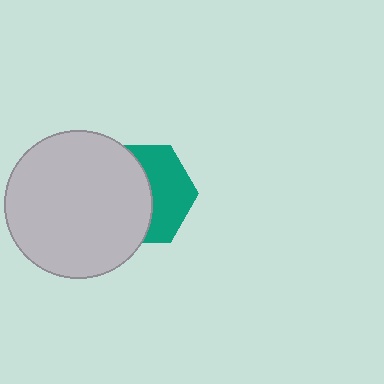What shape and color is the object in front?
The object in front is a light gray circle.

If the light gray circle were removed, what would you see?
You would see the complete teal hexagon.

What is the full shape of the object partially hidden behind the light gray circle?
The partially hidden object is a teal hexagon.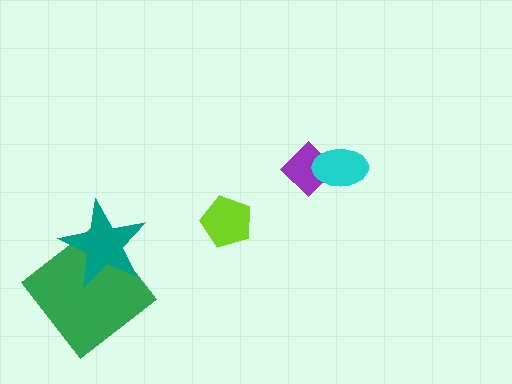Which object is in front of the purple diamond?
The cyan ellipse is in front of the purple diamond.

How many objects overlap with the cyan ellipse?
1 object overlaps with the cyan ellipse.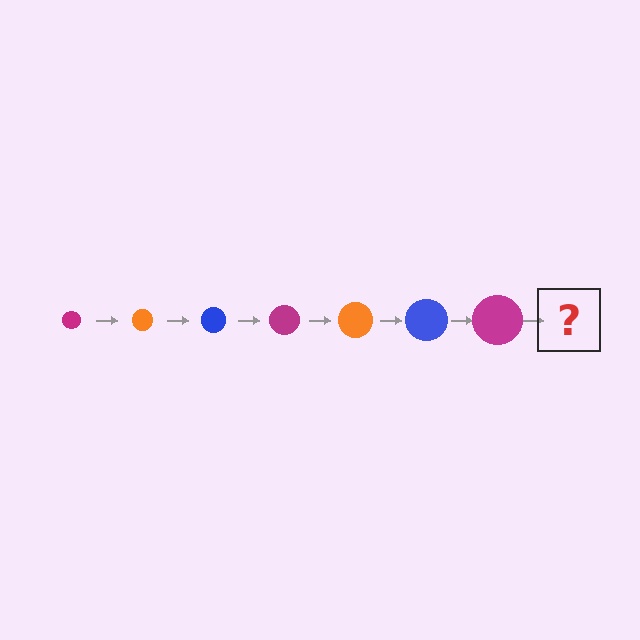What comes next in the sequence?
The next element should be an orange circle, larger than the previous one.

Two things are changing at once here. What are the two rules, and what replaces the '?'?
The two rules are that the circle grows larger each step and the color cycles through magenta, orange, and blue. The '?' should be an orange circle, larger than the previous one.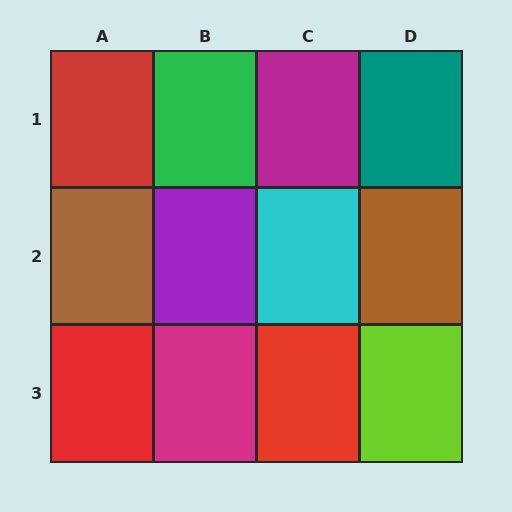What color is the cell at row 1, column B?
Green.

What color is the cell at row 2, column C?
Cyan.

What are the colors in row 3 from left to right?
Red, magenta, red, lime.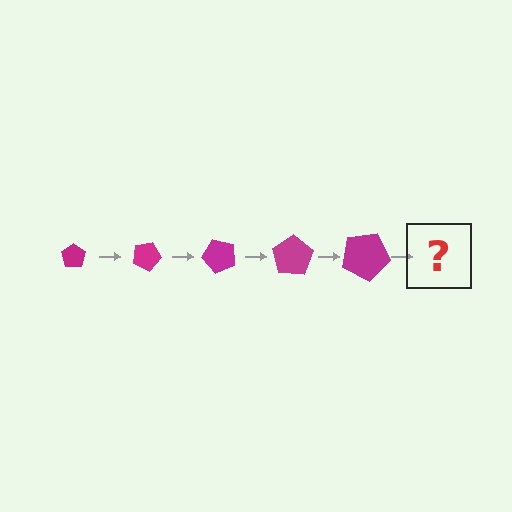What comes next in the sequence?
The next element should be a pentagon, larger than the previous one and rotated 125 degrees from the start.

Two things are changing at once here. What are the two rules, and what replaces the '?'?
The two rules are that the pentagon grows larger each step and it rotates 25 degrees each step. The '?' should be a pentagon, larger than the previous one and rotated 125 degrees from the start.